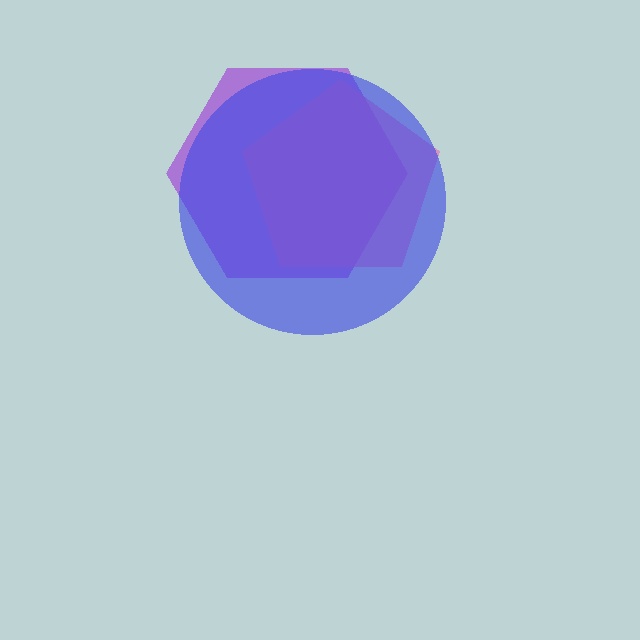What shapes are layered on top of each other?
The layered shapes are: a purple hexagon, a pink pentagon, a blue circle.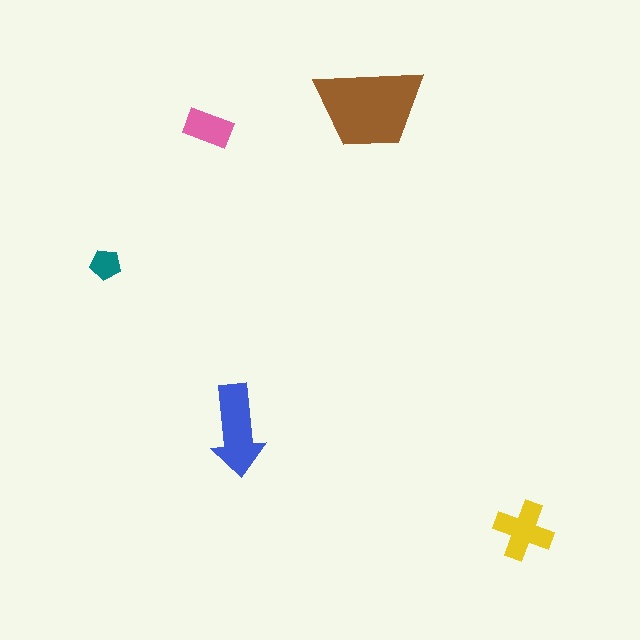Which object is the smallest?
The teal pentagon.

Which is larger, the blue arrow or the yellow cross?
The blue arrow.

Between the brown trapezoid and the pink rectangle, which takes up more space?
The brown trapezoid.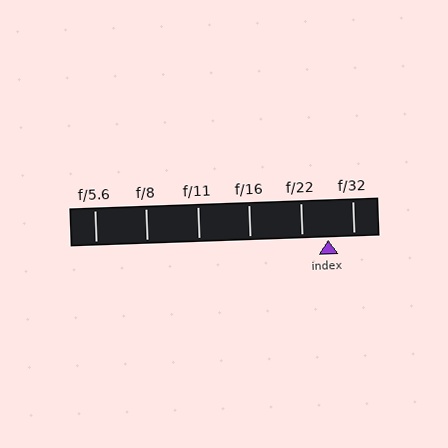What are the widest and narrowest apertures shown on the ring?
The widest aperture shown is f/5.6 and the narrowest is f/32.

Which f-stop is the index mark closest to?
The index mark is closest to f/32.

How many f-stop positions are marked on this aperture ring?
There are 6 f-stop positions marked.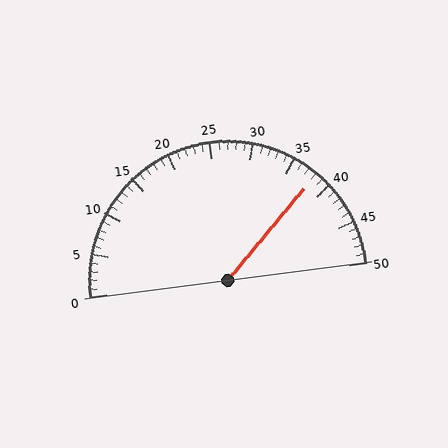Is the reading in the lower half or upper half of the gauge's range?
The reading is in the upper half of the range (0 to 50).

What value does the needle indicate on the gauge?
The needle indicates approximately 38.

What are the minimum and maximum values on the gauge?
The gauge ranges from 0 to 50.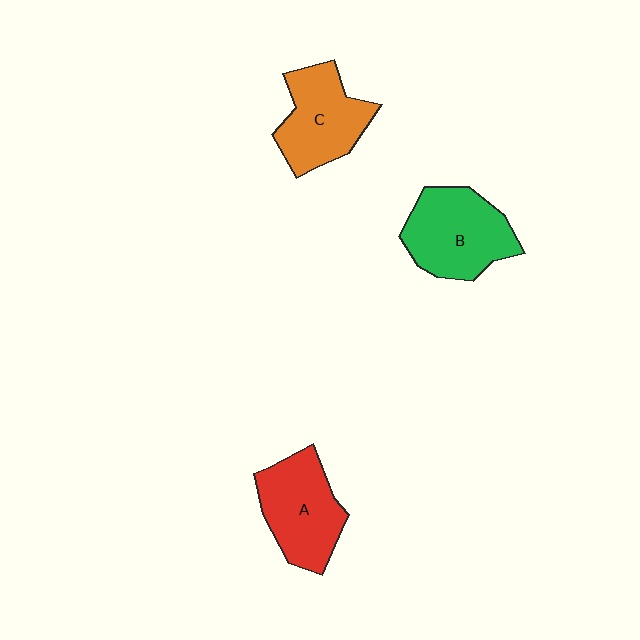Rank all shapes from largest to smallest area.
From largest to smallest: B (green), A (red), C (orange).